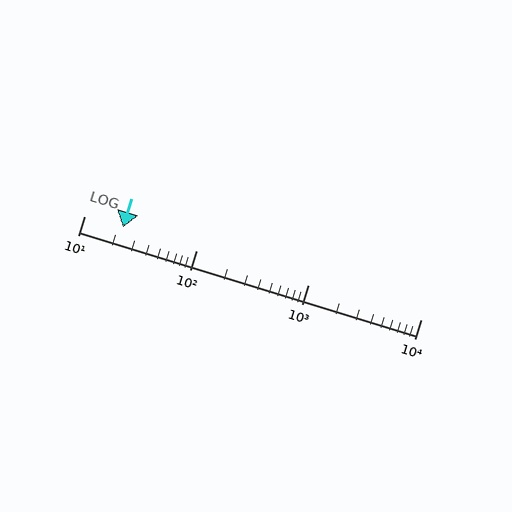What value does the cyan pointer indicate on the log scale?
The pointer indicates approximately 22.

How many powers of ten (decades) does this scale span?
The scale spans 3 decades, from 10 to 10000.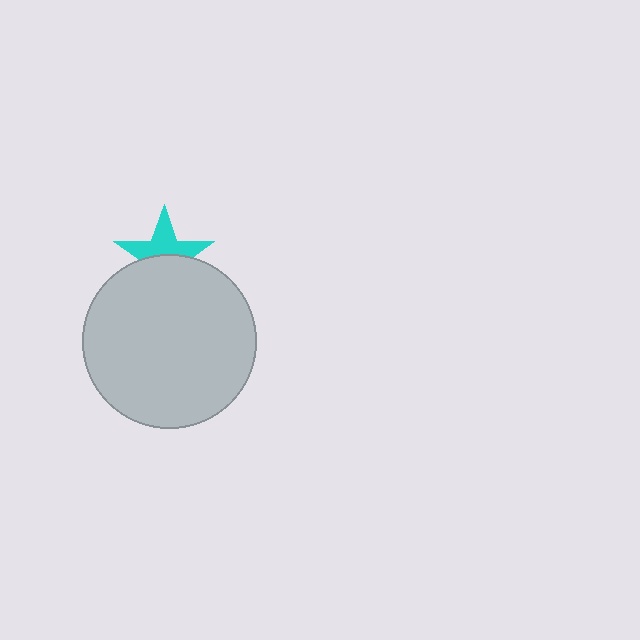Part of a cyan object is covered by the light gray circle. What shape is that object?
It is a star.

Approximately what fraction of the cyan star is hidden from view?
Roughly 50% of the cyan star is hidden behind the light gray circle.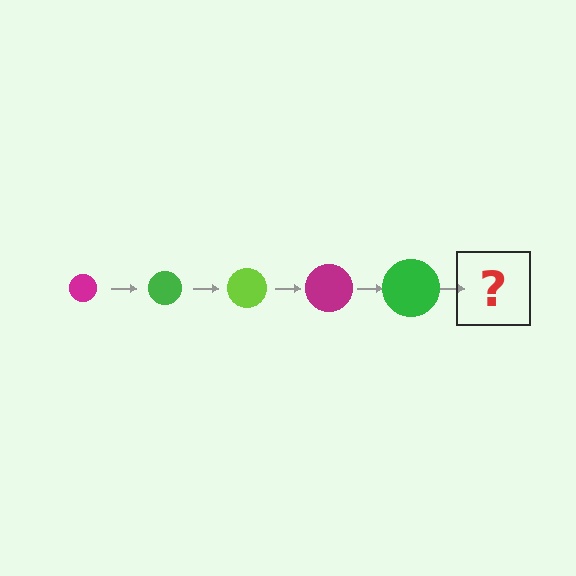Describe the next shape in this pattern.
It should be a lime circle, larger than the previous one.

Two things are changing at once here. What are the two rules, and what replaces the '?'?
The two rules are that the circle grows larger each step and the color cycles through magenta, green, and lime. The '?' should be a lime circle, larger than the previous one.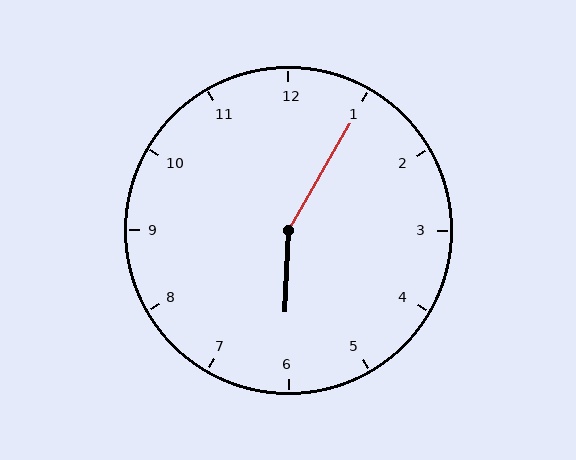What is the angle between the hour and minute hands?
Approximately 152 degrees.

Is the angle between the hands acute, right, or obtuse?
It is obtuse.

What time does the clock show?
6:05.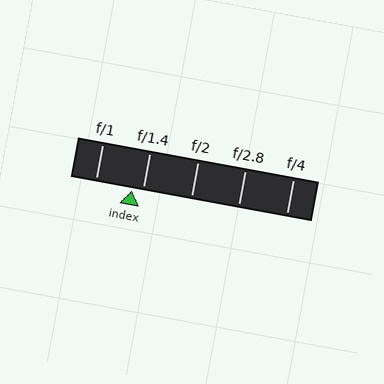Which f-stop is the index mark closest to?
The index mark is closest to f/1.4.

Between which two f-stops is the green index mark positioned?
The index mark is between f/1 and f/1.4.